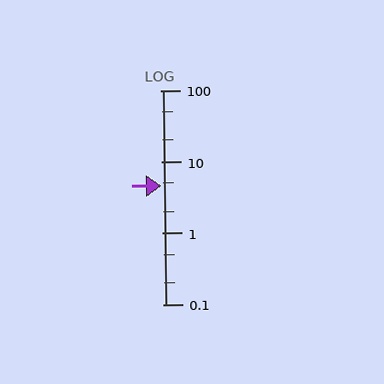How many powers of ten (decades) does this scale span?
The scale spans 3 decades, from 0.1 to 100.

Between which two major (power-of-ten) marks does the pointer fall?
The pointer is between 1 and 10.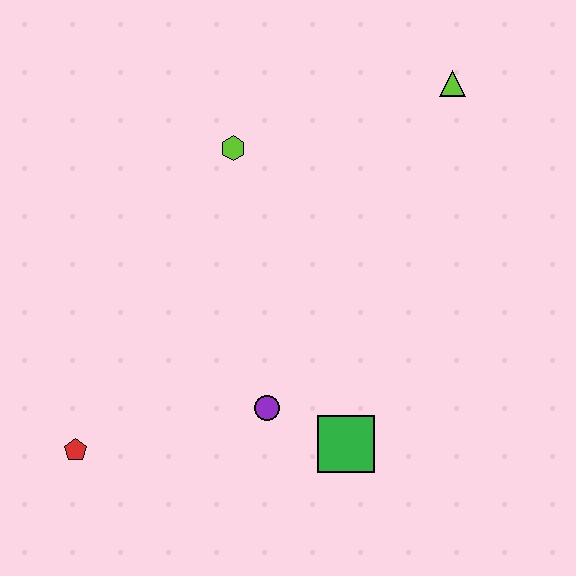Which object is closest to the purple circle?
The green square is closest to the purple circle.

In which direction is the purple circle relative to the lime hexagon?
The purple circle is below the lime hexagon.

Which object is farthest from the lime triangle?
The red pentagon is farthest from the lime triangle.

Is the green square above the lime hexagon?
No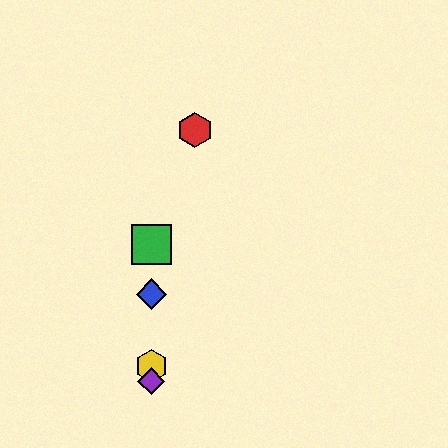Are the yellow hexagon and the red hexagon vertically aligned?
No, the yellow hexagon is at x≈151 and the red hexagon is at x≈195.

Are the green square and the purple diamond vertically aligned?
Yes, both are at x≈151.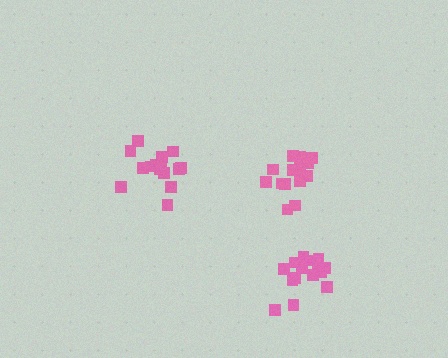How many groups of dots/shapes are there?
There are 3 groups.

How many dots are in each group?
Group 1: 15 dots, Group 2: 15 dots, Group 3: 16 dots (46 total).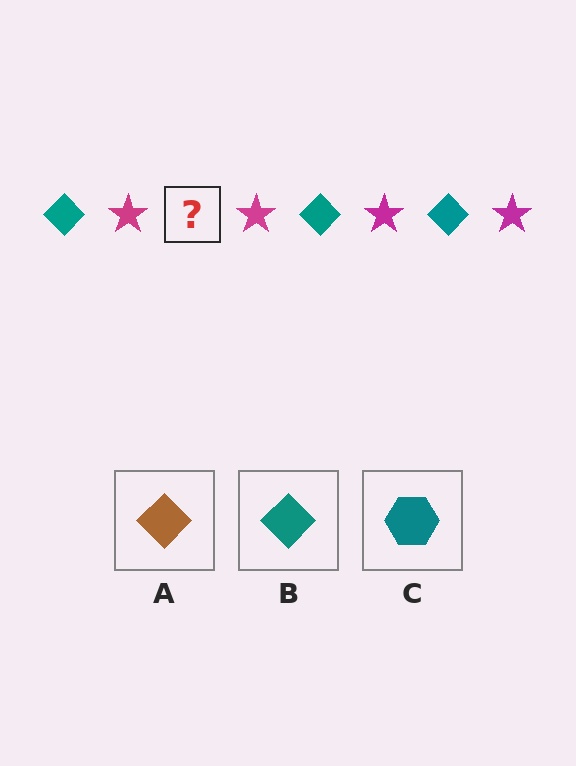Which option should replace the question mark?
Option B.